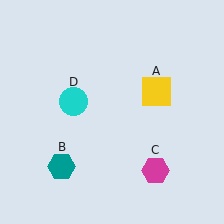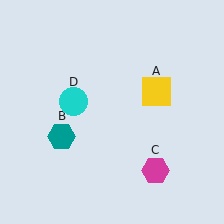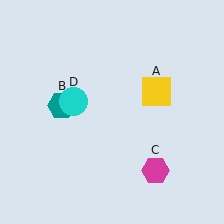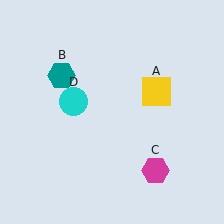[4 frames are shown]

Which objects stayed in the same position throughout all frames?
Yellow square (object A) and magenta hexagon (object C) and cyan circle (object D) remained stationary.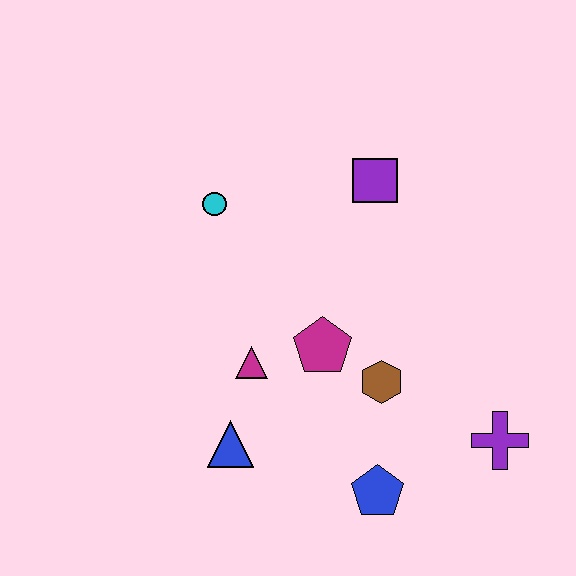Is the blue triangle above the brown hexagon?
No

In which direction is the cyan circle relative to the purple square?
The cyan circle is to the left of the purple square.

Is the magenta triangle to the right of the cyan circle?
Yes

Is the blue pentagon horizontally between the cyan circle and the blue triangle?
No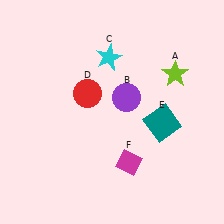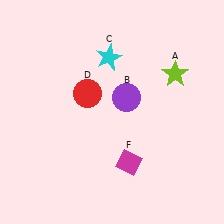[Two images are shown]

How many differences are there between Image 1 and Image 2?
There is 1 difference between the two images.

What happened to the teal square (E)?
The teal square (E) was removed in Image 2. It was in the bottom-right area of Image 1.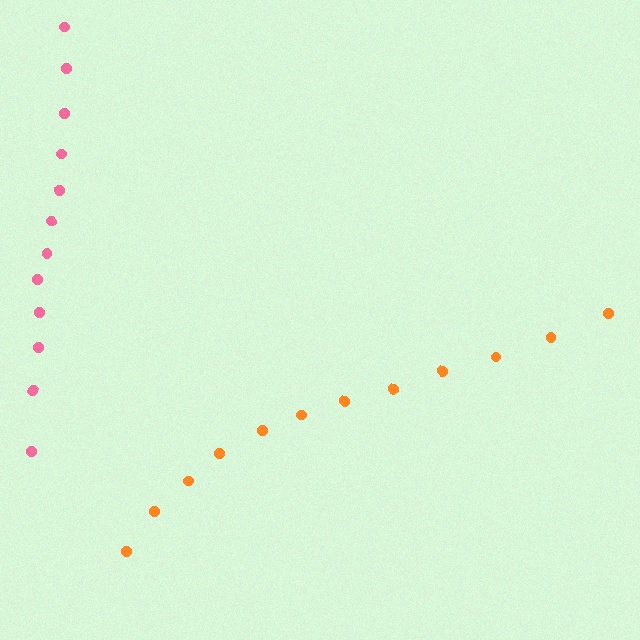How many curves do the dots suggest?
There are 2 distinct paths.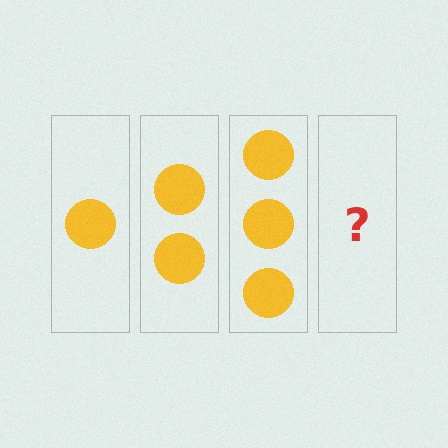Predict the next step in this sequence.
The next step is 4 circles.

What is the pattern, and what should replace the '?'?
The pattern is that each step adds one more circle. The '?' should be 4 circles.